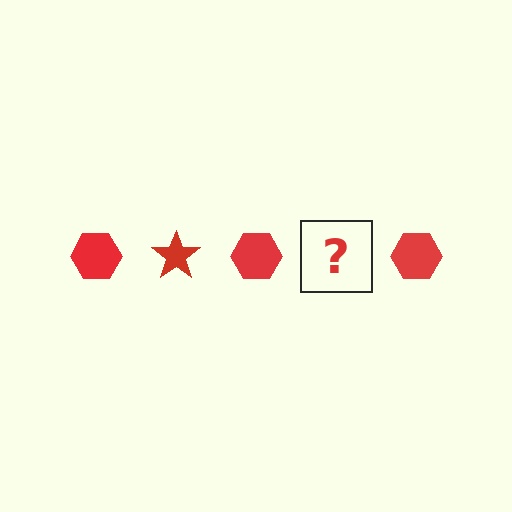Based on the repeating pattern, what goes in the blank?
The blank should be a red star.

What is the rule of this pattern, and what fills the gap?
The rule is that the pattern cycles through hexagon, star shapes in red. The gap should be filled with a red star.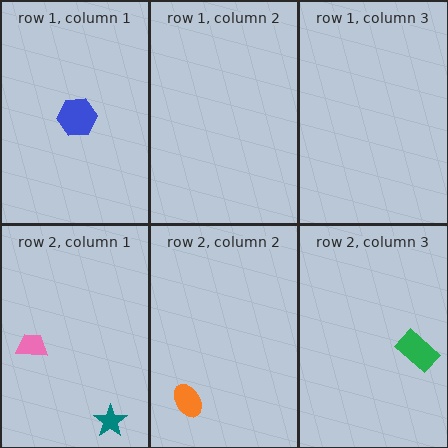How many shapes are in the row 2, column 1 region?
2.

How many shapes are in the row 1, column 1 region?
1.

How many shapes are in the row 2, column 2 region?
1.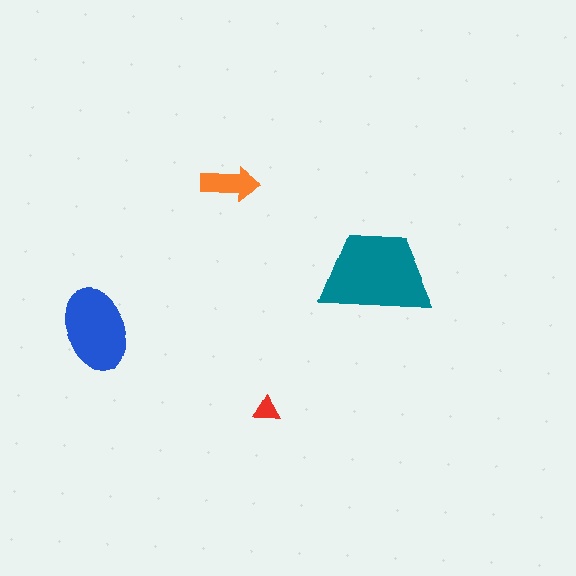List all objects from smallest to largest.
The red triangle, the orange arrow, the blue ellipse, the teal trapezoid.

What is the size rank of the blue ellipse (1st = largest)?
2nd.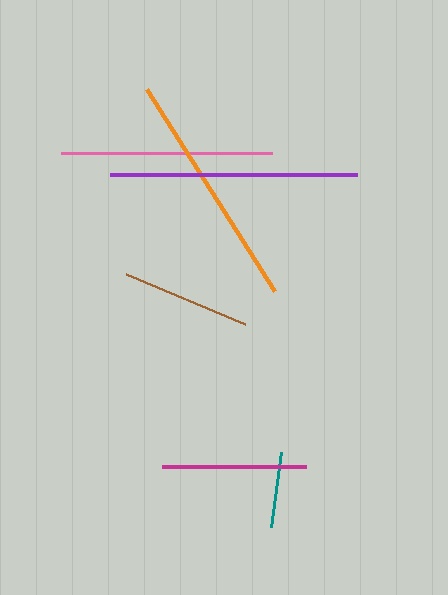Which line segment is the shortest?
The teal line is the shortest at approximately 76 pixels.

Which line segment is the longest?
The purple line is the longest at approximately 248 pixels.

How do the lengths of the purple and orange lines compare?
The purple and orange lines are approximately the same length.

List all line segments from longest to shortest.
From longest to shortest: purple, orange, pink, magenta, brown, teal.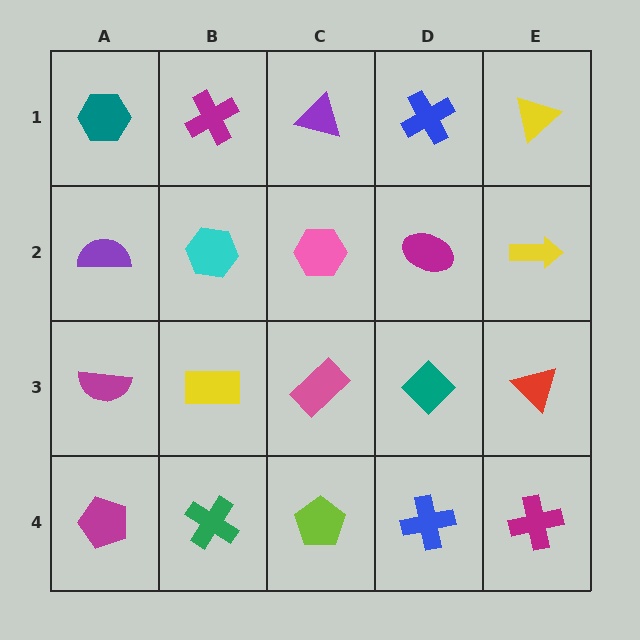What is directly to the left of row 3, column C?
A yellow rectangle.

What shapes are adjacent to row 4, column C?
A pink rectangle (row 3, column C), a green cross (row 4, column B), a blue cross (row 4, column D).